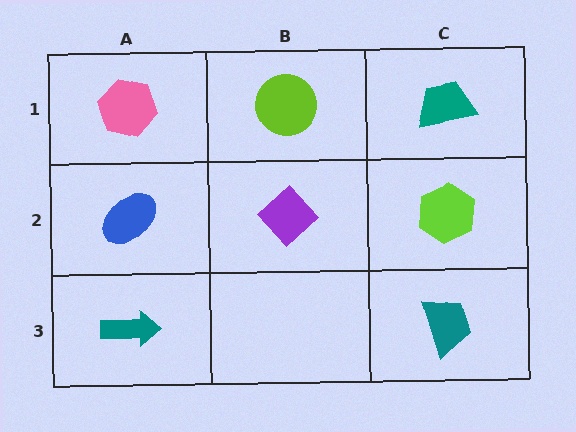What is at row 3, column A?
A teal arrow.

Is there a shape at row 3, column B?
No, that cell is empty.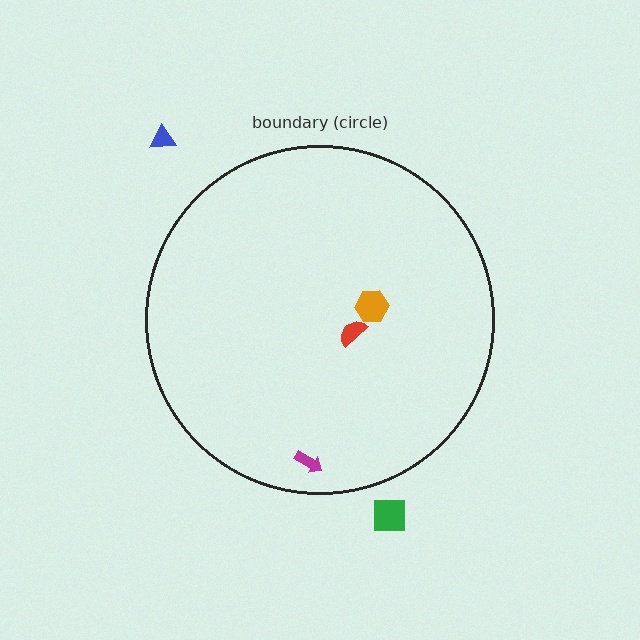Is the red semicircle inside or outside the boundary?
Inside.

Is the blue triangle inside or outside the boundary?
Outside.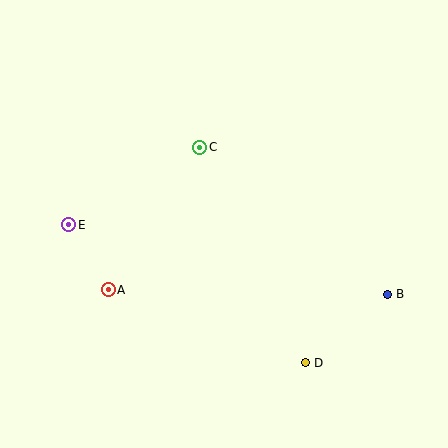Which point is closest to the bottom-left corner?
Point A is closest to the bottom-left corner.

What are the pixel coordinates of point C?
Point C is at (200, 147).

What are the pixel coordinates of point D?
Point D is at (305, 363).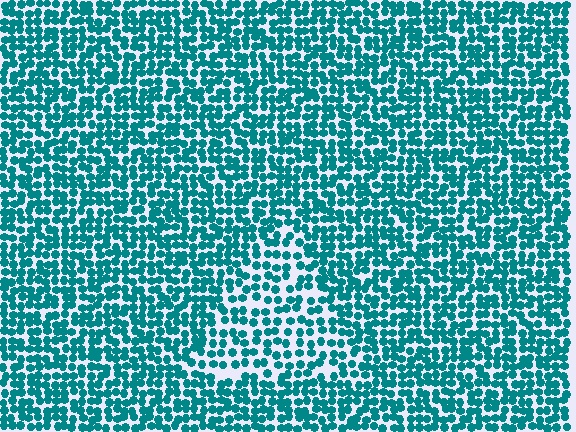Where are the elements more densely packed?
The elements are more densely packed outside the triangle boundary.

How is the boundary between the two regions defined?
The boundary is defined by a change in element density (approximately 1.6x ratio). All elements are the same color, size, and shape.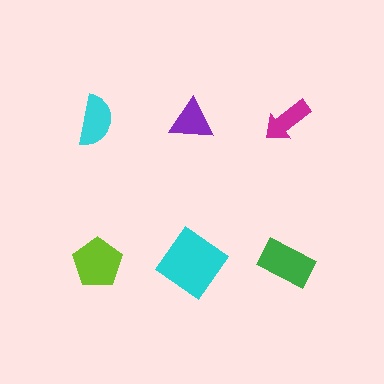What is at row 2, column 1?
A lime pentagon.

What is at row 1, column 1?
A cyan semicircle.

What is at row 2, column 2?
A cyan diamond.